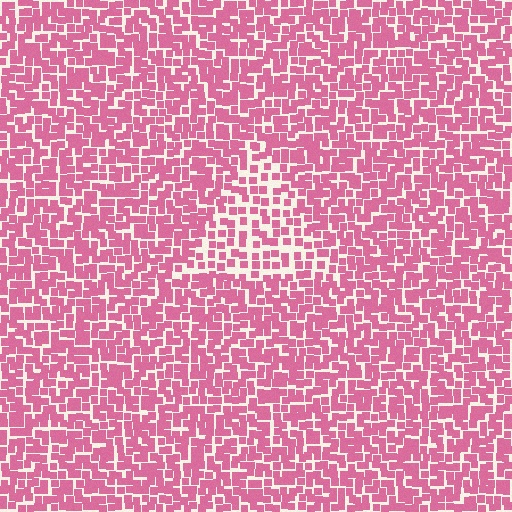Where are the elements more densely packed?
The elements are more densely packed outside the triangle boundary.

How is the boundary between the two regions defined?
The boundary is defined by a change in element density (approximately 1.7x ratio). All elements are the same color, size, and shape.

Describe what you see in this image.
The image contains small pink elements arranged at two different densities. A triangle-shaped region is visible where the elements are less densely packed than the surrounding area.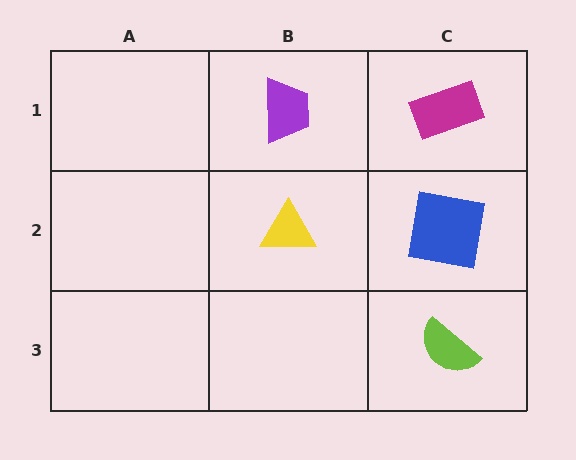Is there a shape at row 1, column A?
No, that cell is empty.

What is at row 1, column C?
A magenta rectangle.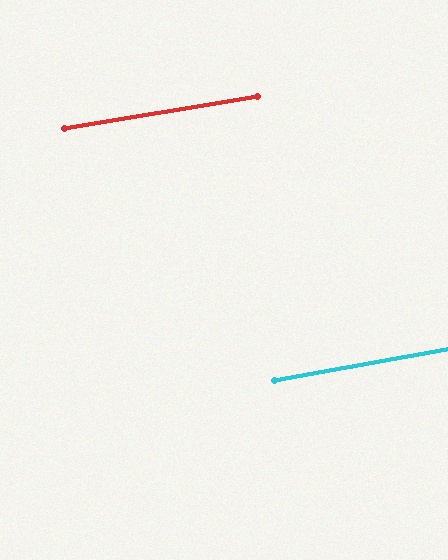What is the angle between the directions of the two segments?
Approximately 1 degree.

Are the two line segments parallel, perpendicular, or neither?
Parallel — their directions differ by only 0.8°.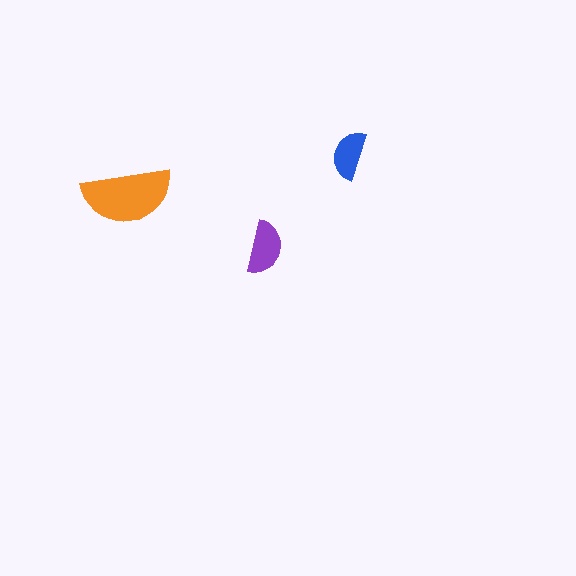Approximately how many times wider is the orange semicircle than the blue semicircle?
About 2 times wider.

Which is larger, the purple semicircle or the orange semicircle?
The orange one.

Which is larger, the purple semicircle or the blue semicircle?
The purple one.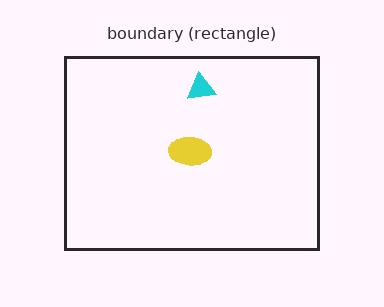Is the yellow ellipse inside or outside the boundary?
Inside.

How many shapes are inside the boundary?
2 inside, 0 outside.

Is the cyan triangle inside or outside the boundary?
Inside.